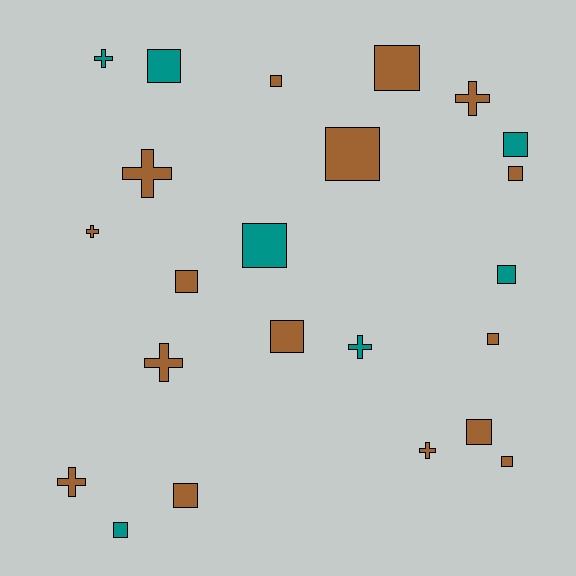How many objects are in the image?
There are 23 objects.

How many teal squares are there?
There are 5 teal squares.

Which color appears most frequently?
Brown, with 16 objects.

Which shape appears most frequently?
Square, with 15 objects.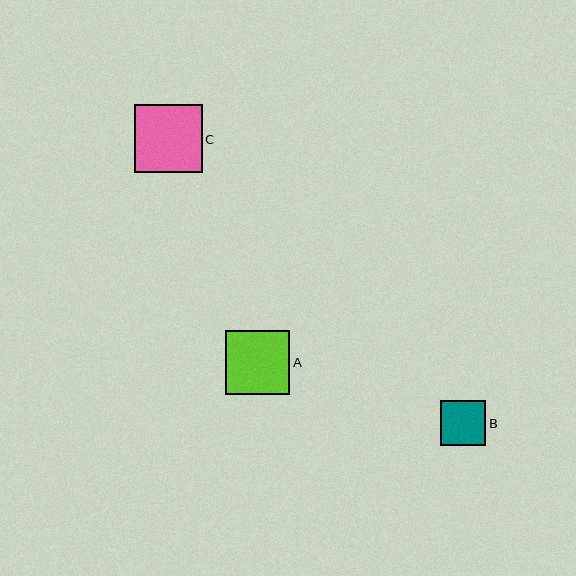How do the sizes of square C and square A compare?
Square C and square A are approximately the same size.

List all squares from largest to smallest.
From largest to smallest: C, A, B.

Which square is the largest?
Square C is the largest with a size of approximately 68 pixels.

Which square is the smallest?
Square B is the smallest with a size of approximately 45 pixels.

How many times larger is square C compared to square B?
Square C is approximately 1.5 times the size of square B.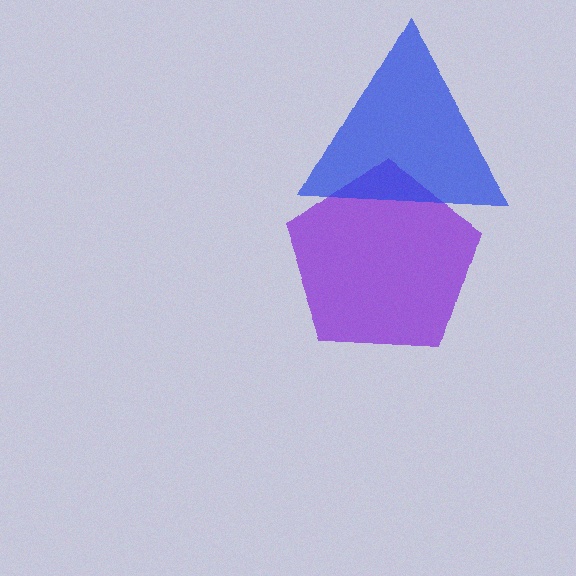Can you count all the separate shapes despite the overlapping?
Yes, there are 2 separate shapes.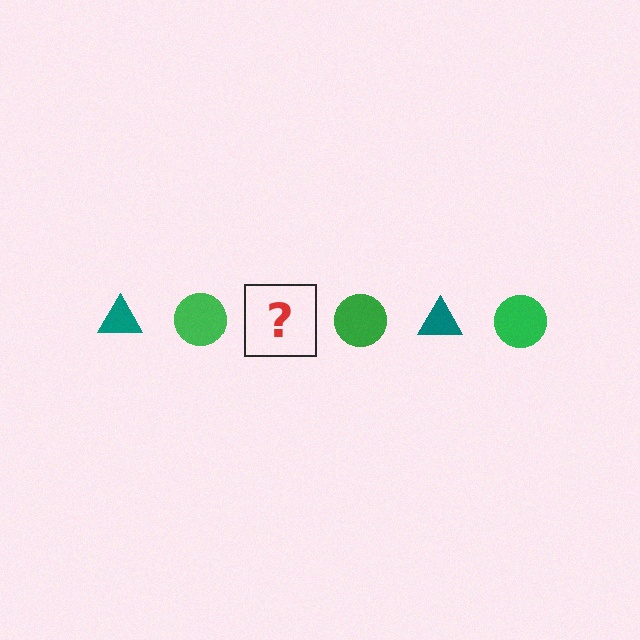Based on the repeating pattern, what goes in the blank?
The blank should be a teal triangle.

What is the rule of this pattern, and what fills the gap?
The rule is that the pattern alternates between teal triangle and green circle. The gap should be filled with a teal triangle.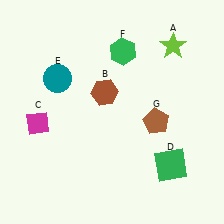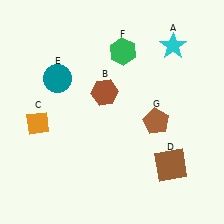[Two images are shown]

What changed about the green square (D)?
In Image 1, D is green. In Image 2, it changed to brown.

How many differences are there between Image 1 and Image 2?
There are 3 differences between the two images.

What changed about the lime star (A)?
In Image 1, A is lime. In Image 2, it changed to cyan.